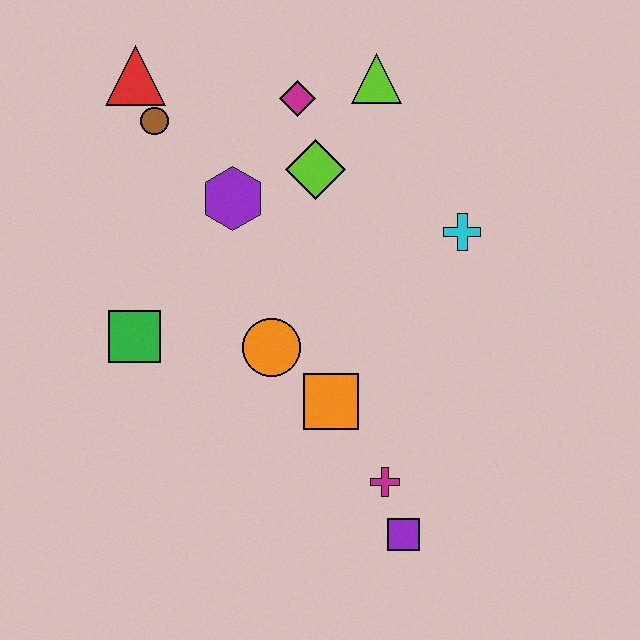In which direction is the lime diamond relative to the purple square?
The lime diamond is above the purple square.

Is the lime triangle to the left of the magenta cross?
Yes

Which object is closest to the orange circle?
The orange square is closest to the orange circle.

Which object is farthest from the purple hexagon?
The purple square is farthest from the purple hexagon.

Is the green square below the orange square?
No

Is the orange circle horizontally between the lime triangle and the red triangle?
Yes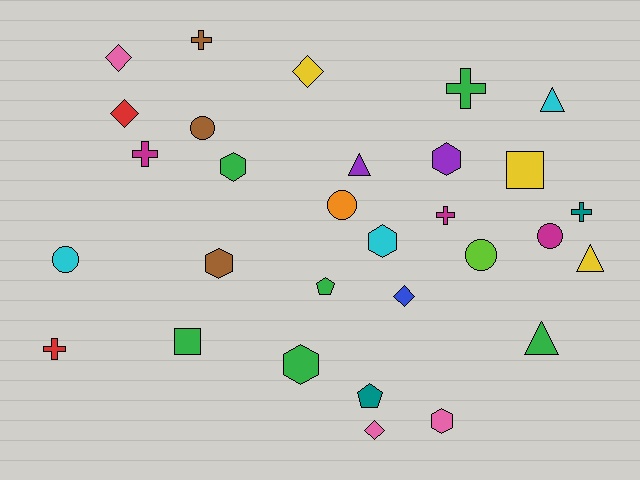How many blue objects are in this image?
There is 1 blue object.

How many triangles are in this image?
There are 4 triangles.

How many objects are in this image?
There are 30 objects.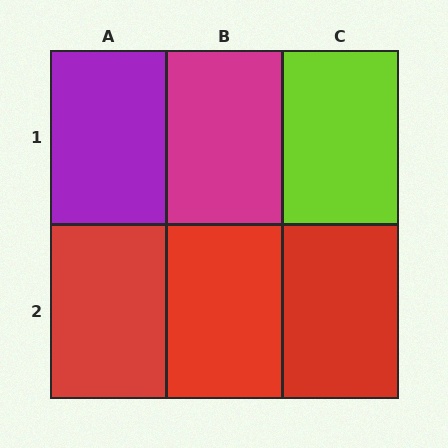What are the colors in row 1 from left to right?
Purple, magenta, lime.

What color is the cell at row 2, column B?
Red.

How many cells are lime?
1 cell is lime.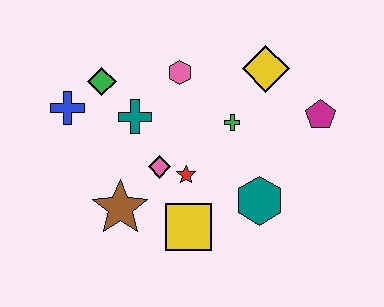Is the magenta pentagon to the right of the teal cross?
Yes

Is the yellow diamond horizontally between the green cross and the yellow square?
No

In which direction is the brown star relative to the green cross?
The brown star is to the left of the green cross.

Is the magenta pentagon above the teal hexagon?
Yes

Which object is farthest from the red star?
The magenta pentagon is farthest from the red star.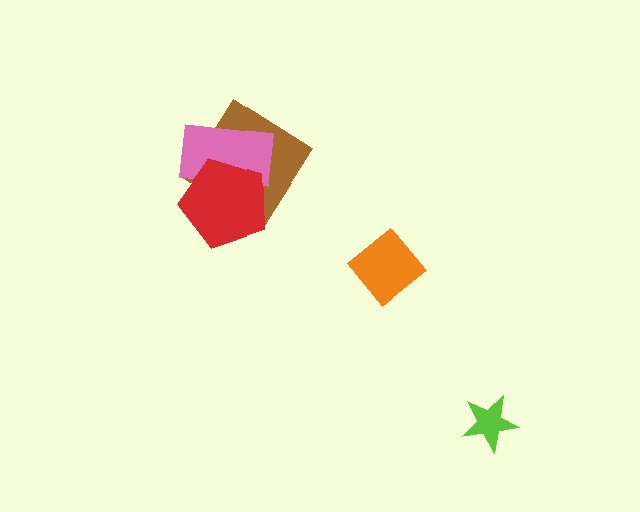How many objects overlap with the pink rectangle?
2 objects overlap with the pink rectangle.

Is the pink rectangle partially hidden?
Yes, it is partially covered by another shape.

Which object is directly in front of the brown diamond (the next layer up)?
The pink rectangle is directly in front of the brown diamond.